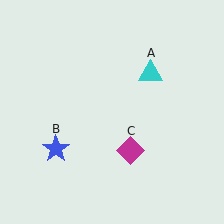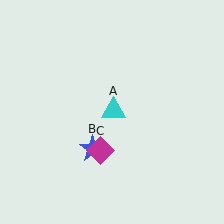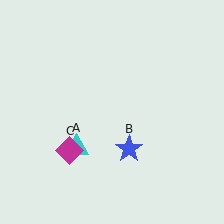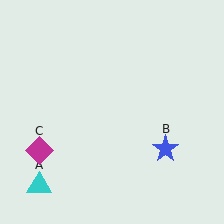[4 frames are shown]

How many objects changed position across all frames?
3 objects changed position: cyan triangle (object A), blue star (object B), magenta diamond (object C).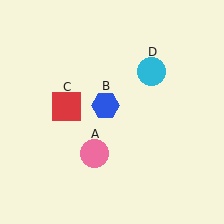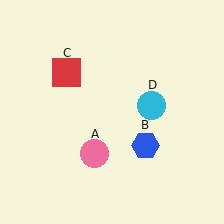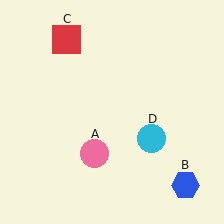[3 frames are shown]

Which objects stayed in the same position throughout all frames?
Pink circle (object A) remained stationary.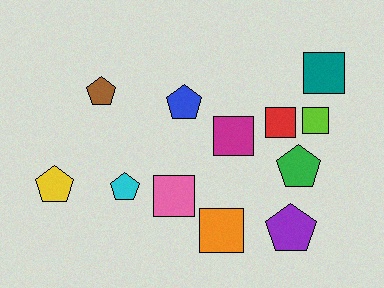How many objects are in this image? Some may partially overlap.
There are 12 objects.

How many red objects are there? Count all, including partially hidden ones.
There is 1 red object.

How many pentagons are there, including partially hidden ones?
There are 6 pentagons.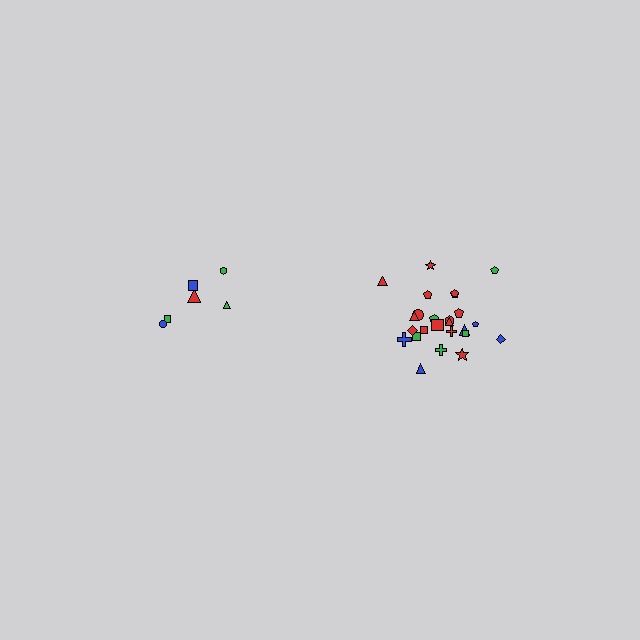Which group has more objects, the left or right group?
The right group.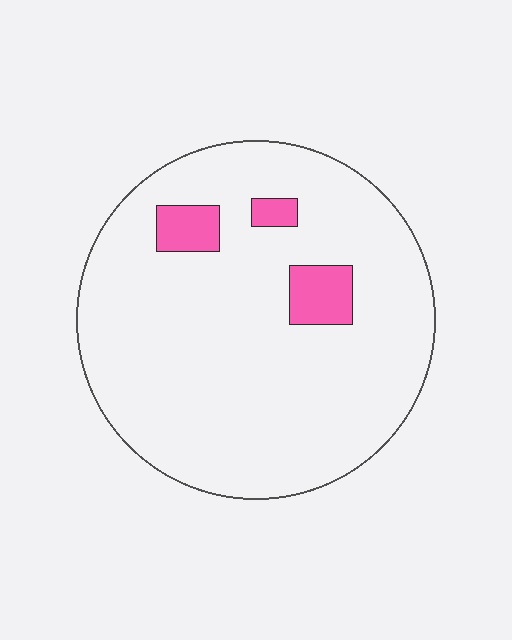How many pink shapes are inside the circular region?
3.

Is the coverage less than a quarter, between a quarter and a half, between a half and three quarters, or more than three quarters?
Less than a quarter.